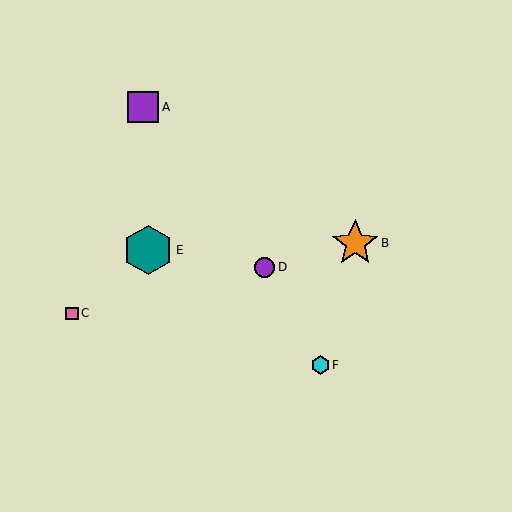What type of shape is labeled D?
Shape D is a purple circle.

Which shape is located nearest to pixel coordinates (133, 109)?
The purple square (labeled A) at (143, 107) is nearest to that location.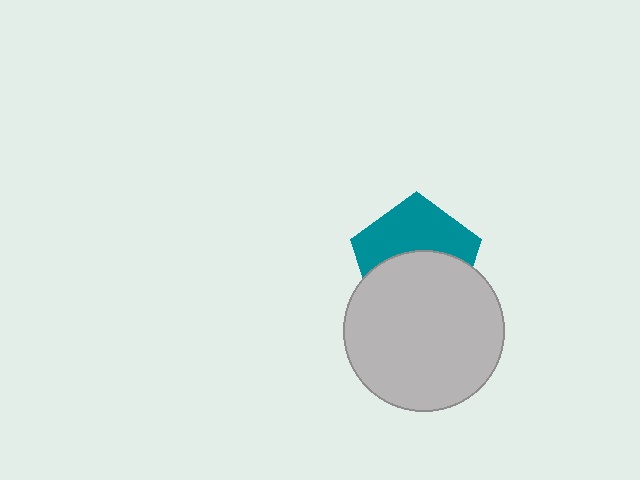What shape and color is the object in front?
The object in front is a light gray circle.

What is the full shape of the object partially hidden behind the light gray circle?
The partially hidden object is a teal pentagon.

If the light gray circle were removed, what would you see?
You would see the complete teal pentagon.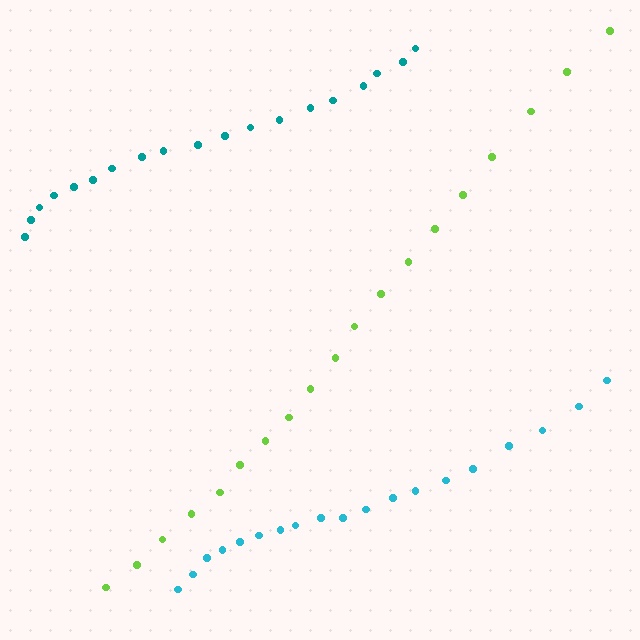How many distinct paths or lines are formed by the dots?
There are 3 distinct paths.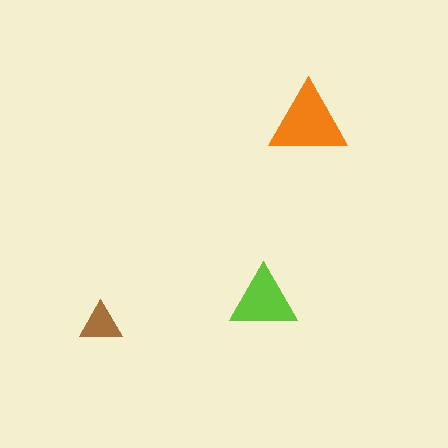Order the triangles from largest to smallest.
the orange one, the lime one, the brown one.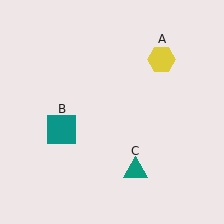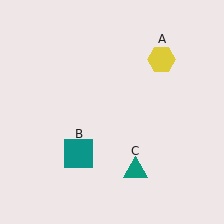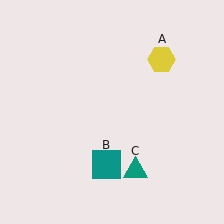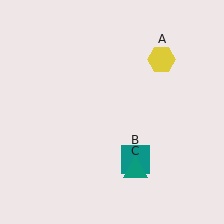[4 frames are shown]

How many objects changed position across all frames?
1 object changed position: teal square (object B).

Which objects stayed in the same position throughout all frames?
Yellow hexagon (object A) and teal triangle (object C) remained stationary.